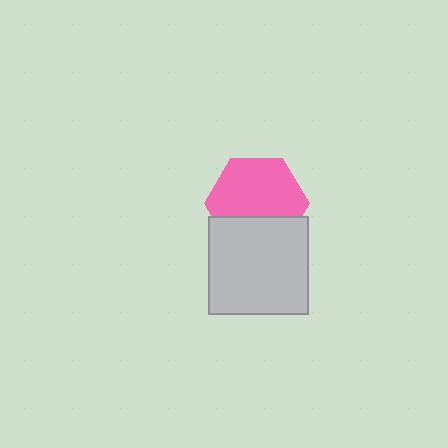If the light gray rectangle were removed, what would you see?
You would see the complete pink hexagon.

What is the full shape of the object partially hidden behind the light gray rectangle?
The partially hidden object is a pink hexagon.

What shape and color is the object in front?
The object in front is a light gray rectangle.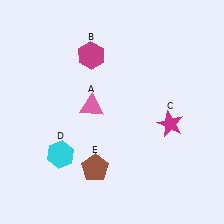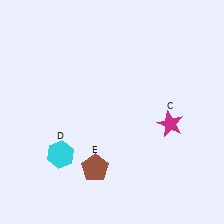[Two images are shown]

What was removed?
The pink triangle (A), the magenta hexagon (B) were removed in Image 2.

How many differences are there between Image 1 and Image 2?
There are 2 differences between the two images.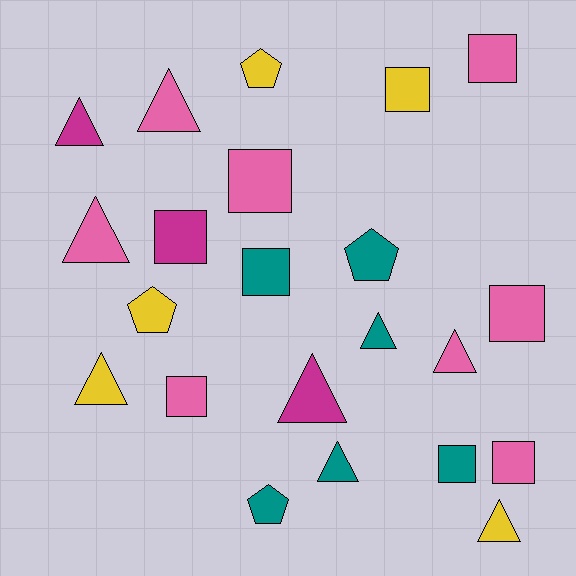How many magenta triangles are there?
There are 2 magenta triangles.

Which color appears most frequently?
Pink, with 8 objects.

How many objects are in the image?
There are 22 objects.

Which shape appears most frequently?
Triangle, with 9 objects.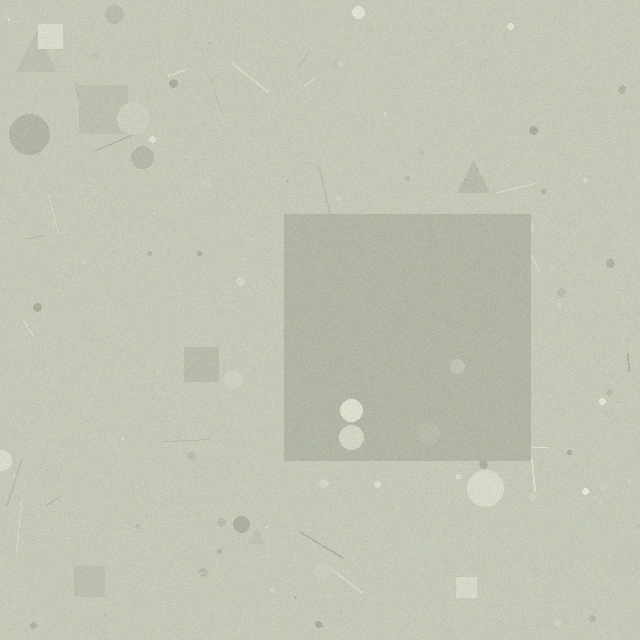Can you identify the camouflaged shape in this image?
The camouflaged shape is a square.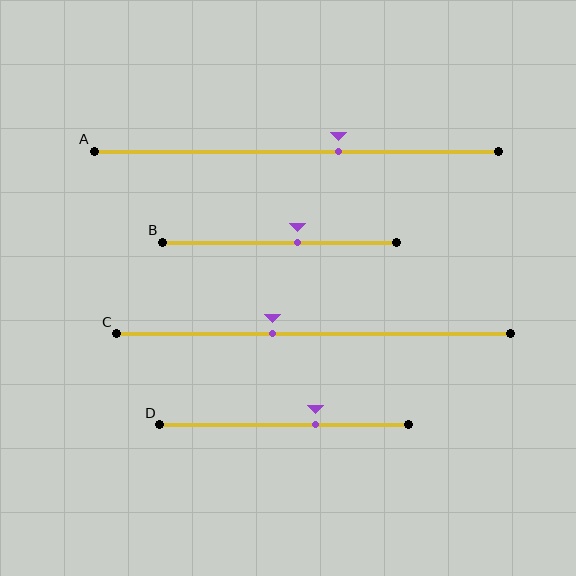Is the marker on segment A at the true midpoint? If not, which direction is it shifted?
No, the marker on segment A is shifted to the right by about 10% of the segment length.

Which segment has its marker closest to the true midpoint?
Segment B has its marker closest to the true midpoint.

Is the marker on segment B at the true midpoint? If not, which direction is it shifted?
No, the marker on segment B is shifted to the right by about 8% of the segment length.